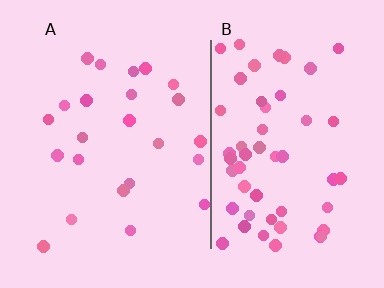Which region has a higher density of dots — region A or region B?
B (the right).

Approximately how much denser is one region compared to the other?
Approximately 2.3× — region B over region A.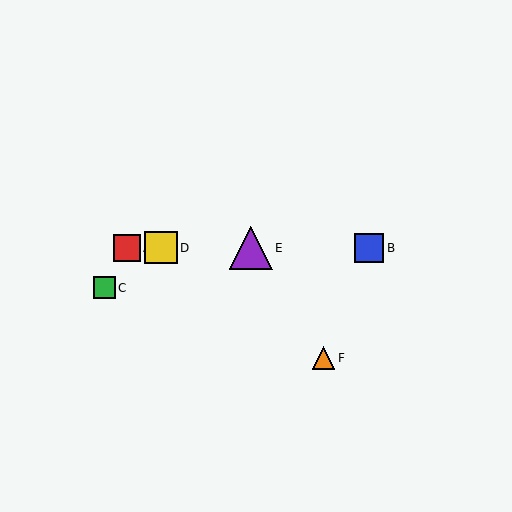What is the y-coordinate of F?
Object F is at y≈358.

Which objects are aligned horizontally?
Objects A, B, D, E are aligned horizontally.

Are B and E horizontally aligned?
Yes, both are at y≈248.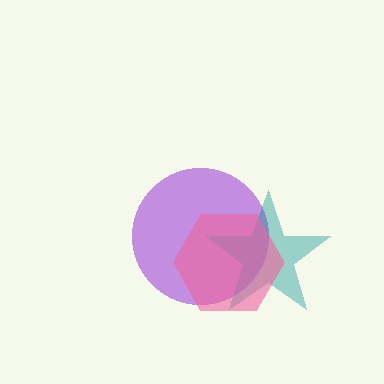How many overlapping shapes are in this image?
There are 3 overlapping shapes in the image.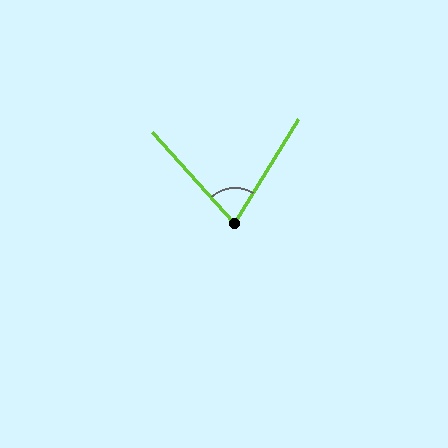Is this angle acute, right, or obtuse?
It is acute.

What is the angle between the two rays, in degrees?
Approximately 74 degrees.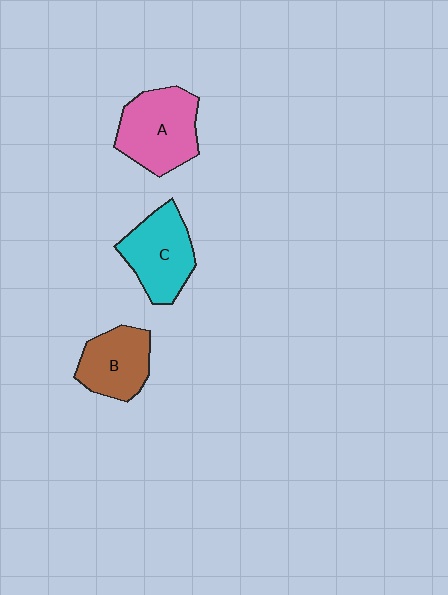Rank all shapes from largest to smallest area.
From largest to smallest: A (pink), C (cyan), B (brown).